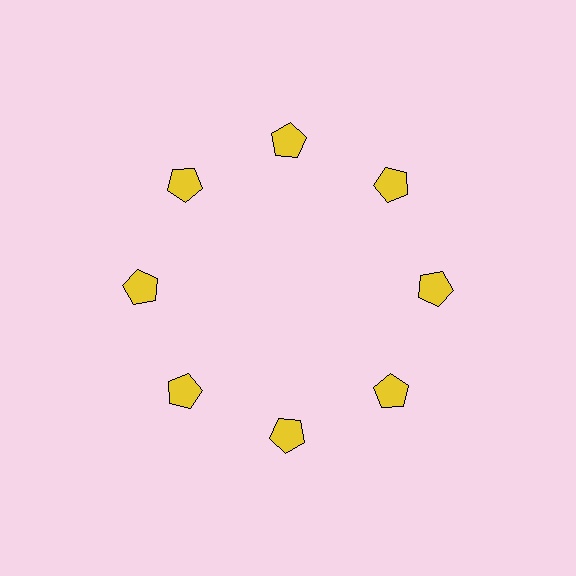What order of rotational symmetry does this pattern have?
This pattern has 8-fold rotational symmetry.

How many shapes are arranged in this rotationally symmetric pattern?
There are 8 shapes, arranged in 8 groups of 1.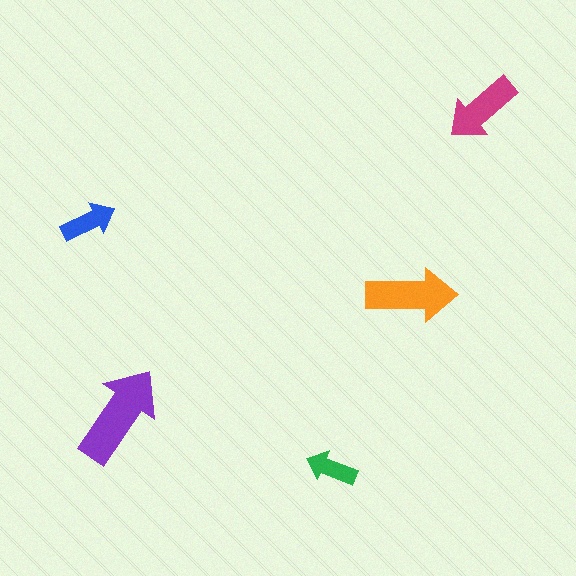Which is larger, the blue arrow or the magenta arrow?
The magenta one.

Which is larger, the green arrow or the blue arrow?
The blue one.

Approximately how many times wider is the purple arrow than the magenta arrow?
About 1.5 times wider.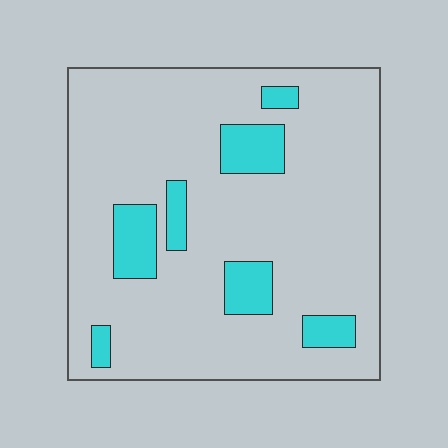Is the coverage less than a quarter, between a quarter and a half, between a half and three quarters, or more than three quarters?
Less than a quarter.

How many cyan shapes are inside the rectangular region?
7.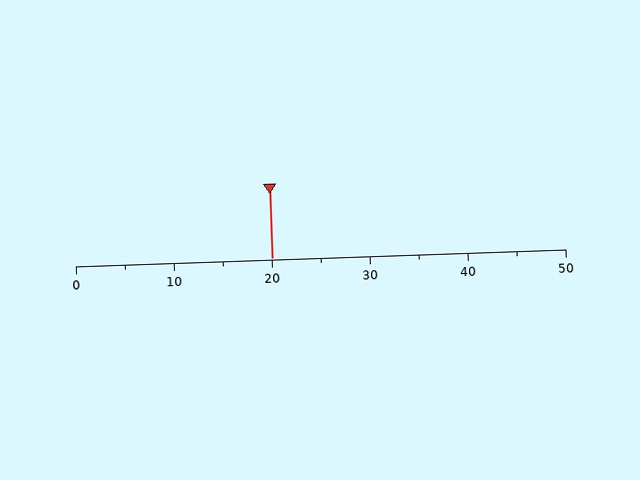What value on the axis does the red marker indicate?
The marker indicates approximately 20.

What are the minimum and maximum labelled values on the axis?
The axis runs from 0 to 50.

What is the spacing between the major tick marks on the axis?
The major ticks are spaced 10 apart.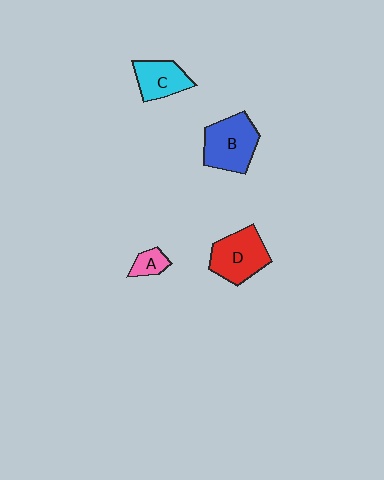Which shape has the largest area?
Shape B (blue).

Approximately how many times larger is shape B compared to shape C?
Approximately 1.4 times.